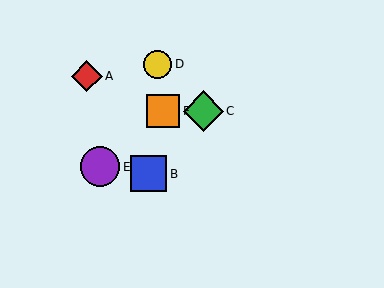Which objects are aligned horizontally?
Objects C, F are aligned horizontally.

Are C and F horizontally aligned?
Yes, both are at y≈111.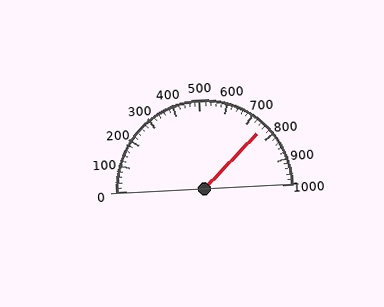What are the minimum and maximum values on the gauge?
The gauge ranges from 0 to 1000.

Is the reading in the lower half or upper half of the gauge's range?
The reading is in the upper half of the range (0 to 1000).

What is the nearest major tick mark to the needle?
The nearest major tick mark is 800.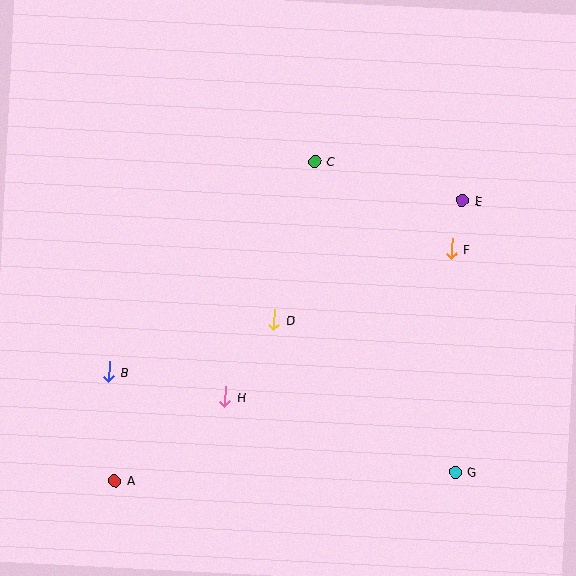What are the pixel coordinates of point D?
Point D is at (274, 320).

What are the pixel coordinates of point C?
Point C is at (315, 161).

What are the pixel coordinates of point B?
Point B is at (109, 372).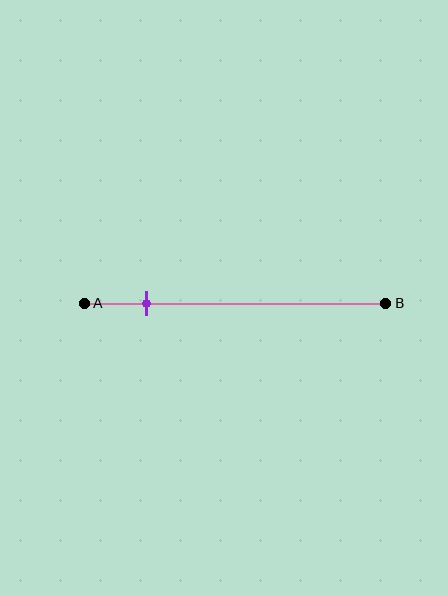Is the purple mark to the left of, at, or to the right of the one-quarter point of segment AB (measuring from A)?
The purple mark is to the left of the one-quarter point of segment AB.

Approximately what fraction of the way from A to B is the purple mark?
The purple mark is approximately 20% of the way from A to B.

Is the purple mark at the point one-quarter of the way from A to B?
No, the mark is at about 20% from A, not at the 25% one-quarter point.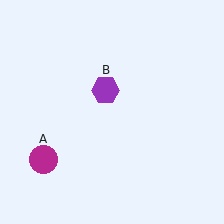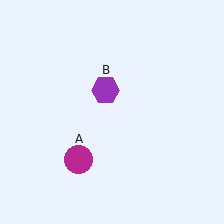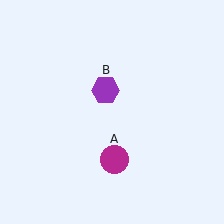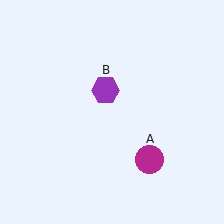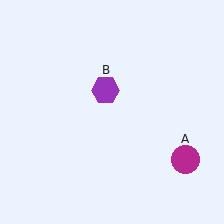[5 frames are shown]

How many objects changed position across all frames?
1 object changed position: magenta circle (object A).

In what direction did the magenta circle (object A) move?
The magenta circle (object A) moved right.